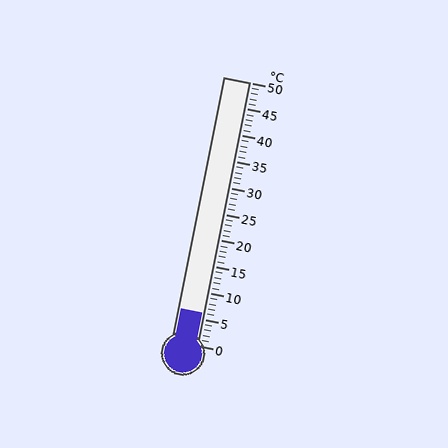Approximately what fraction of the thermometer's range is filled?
The thermometer is filled to approximately 10% of its range.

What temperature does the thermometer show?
The thermometer shows approximately 6°C.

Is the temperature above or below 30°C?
The temperature is below 30°C.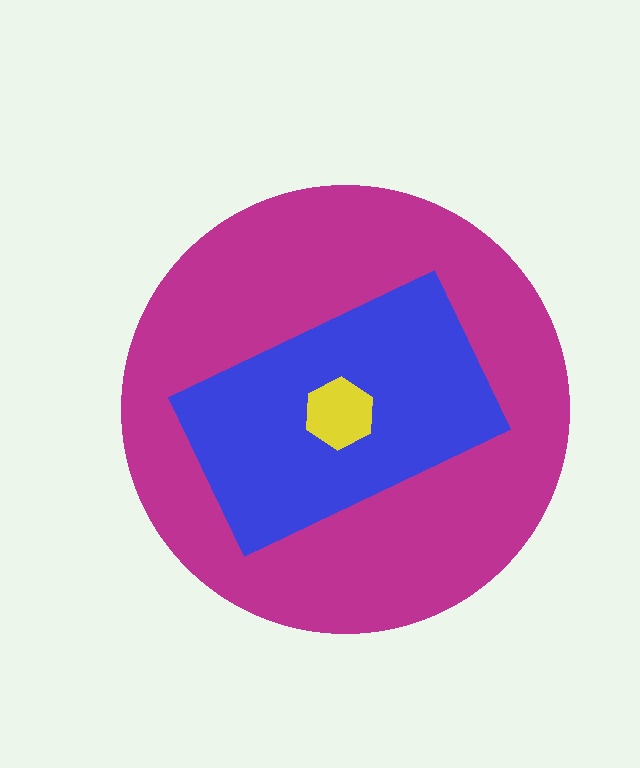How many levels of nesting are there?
3.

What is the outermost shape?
The magenta circle.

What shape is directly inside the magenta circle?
The blue rectangle.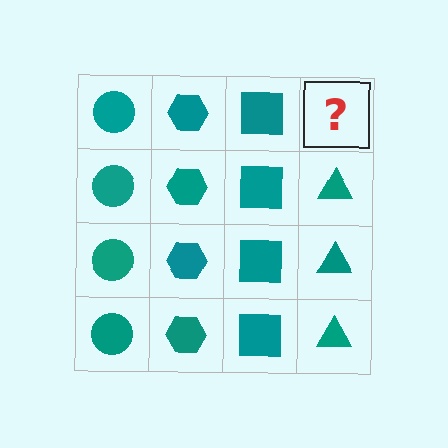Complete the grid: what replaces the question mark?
The question mark should be replaced with a teal triangle.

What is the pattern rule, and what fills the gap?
The rule is that each column has a consistent shape. The gap should be filled with a teal triangle.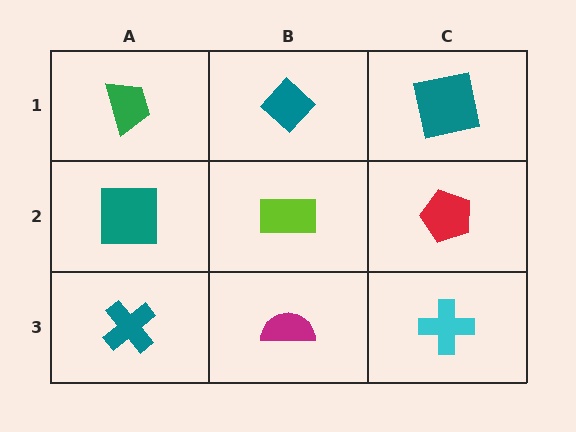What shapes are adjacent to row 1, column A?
A teal square (row 2, column A), a teal diamond (row 1, column B).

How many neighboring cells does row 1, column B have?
3.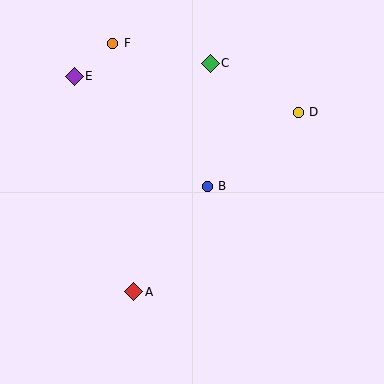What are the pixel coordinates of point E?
Point E is at (74, 76).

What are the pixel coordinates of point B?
Point B is at (207, 186).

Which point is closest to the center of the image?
Point B at (207, 186) is closest to the center.